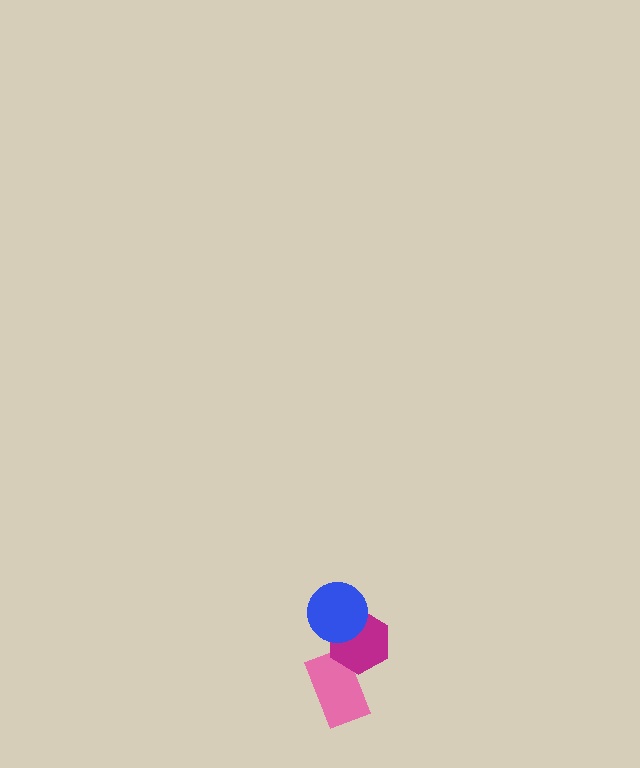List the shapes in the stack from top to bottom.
From top to bottom: the blue circle, the magenta hexagon, the pink rectangle.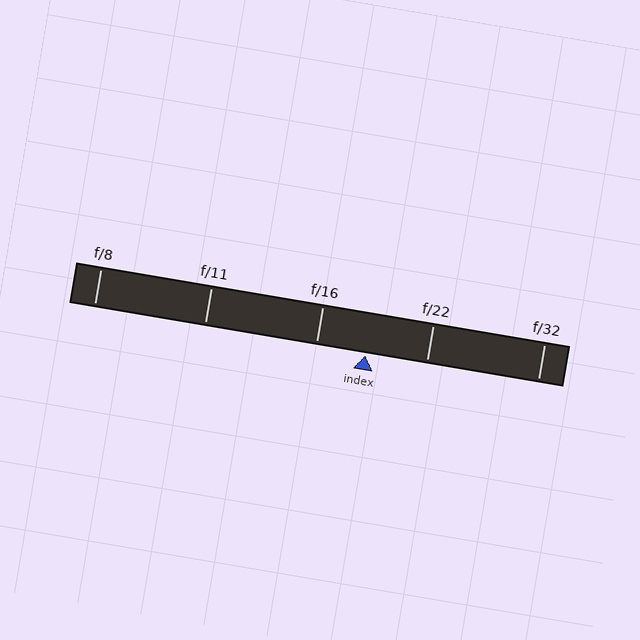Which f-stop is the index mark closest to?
The index mark is closest to f/16.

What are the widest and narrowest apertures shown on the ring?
The widest aperture shown is f/8 and the narrowest is f/32.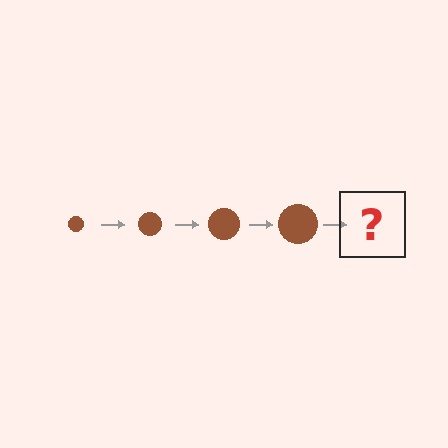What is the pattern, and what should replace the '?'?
The pattern is that the circle gets progressively larger each step. The '?' should be a brown circle, larger than the previous one.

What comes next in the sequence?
The next element should be a brown circle, larger than the previous one.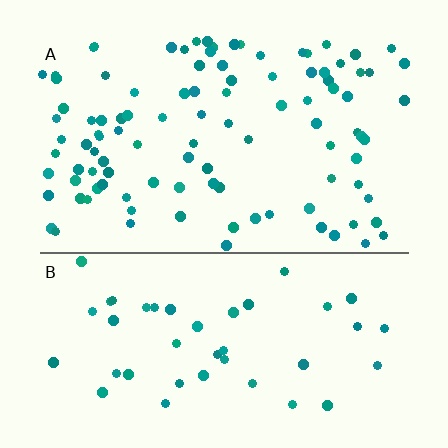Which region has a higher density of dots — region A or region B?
A (the top).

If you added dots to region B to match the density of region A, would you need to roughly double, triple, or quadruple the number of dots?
Approximately double.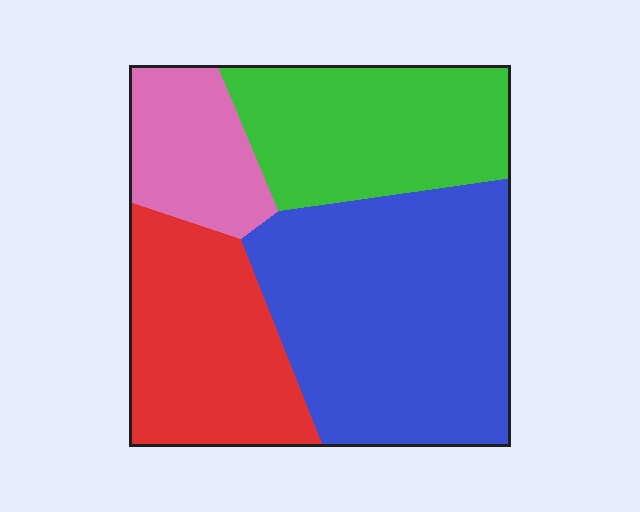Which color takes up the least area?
Pink, at roughly 15%.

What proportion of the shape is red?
Red takes up between a sixth and a third of the shape.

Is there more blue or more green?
Blue.